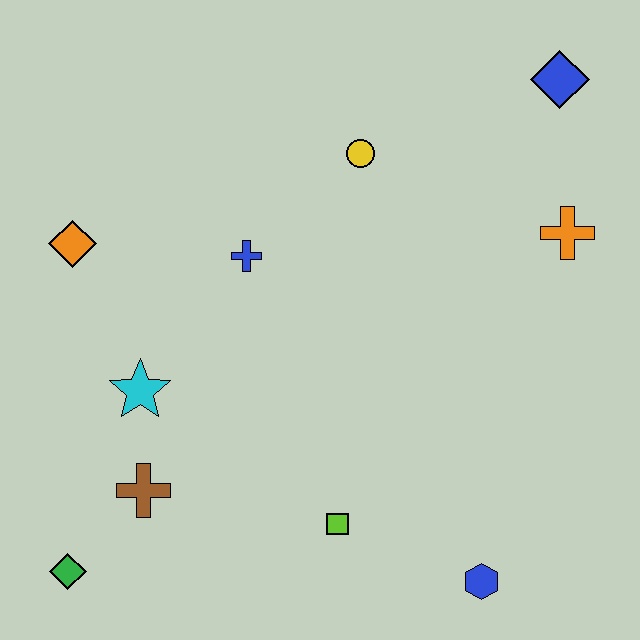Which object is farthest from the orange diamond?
The blue hexagon is farthest from the orange diamond.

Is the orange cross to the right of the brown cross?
Yes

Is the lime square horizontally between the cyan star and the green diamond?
No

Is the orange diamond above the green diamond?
Yes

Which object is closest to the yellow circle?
The blue cross is closest to the yellow circle.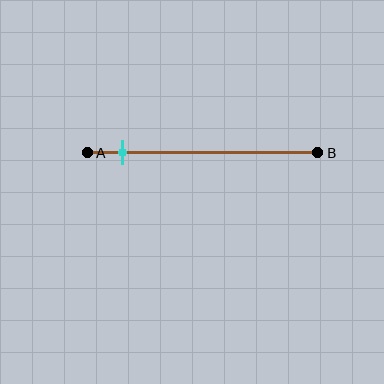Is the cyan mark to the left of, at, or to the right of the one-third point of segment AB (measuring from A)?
The cyan mark is to the left of the one-third point of segment AB.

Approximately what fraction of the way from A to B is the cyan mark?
The cyan mark is approximately 15% of the way from A to B.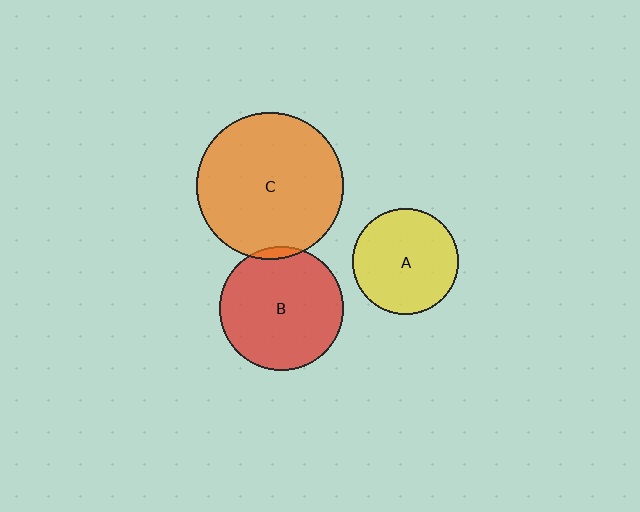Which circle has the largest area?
Circle C (orange).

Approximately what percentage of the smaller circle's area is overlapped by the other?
Approximately 5%.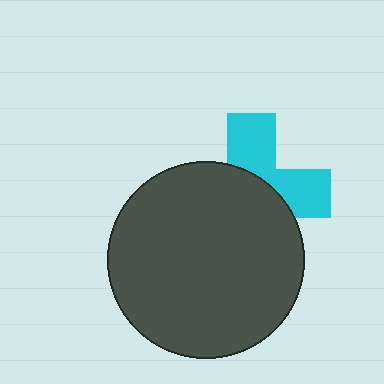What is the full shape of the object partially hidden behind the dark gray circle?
The partially hidden object is a cyan cross.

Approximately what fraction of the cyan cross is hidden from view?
Roughly 60% of the cyan cross is hidden behind the dark gray circle.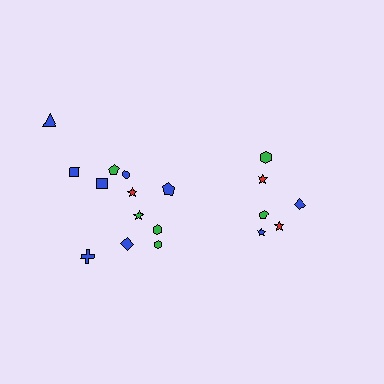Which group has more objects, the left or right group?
The left group.